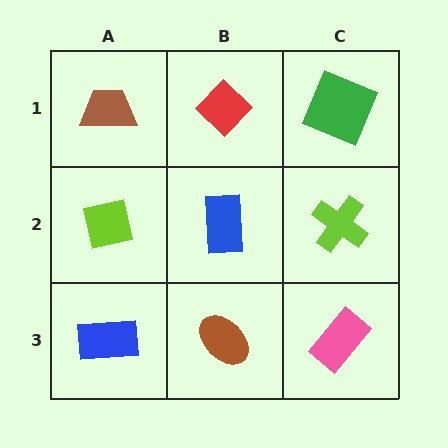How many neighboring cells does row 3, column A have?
2.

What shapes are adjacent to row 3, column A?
A lime square (row 2, column A), a brown ellipse (row 3, column B).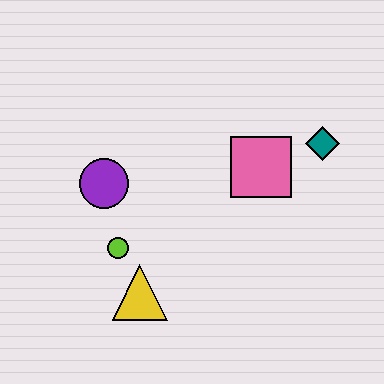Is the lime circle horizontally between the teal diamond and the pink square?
No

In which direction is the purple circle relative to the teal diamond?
The purple circle is to the left of the teal diamond.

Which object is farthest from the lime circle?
The teal diamond is farthest from the lime circle.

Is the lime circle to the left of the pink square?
Yes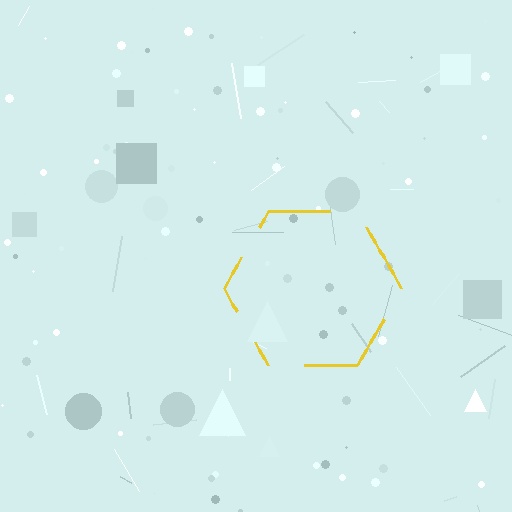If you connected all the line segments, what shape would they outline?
They would outline a hexagon.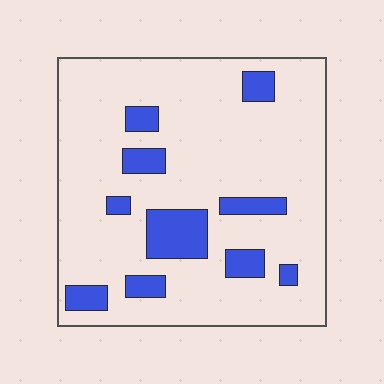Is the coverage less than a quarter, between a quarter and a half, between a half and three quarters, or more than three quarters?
Less than a quarter.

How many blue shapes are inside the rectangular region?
10.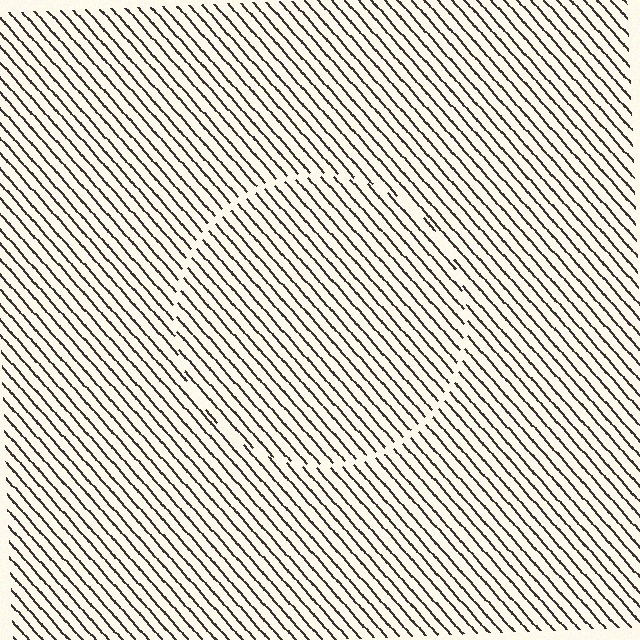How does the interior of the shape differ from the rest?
The interior of the shape contains the same grating, shifted by half a period — the contour is defined by the phase discontinuity where line-ends from the inner and outer gratings abut.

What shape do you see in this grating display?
An illusory circle. The interior of the shape contains the same grating, shifted by half a period — the contour is defined by the phase discontinuity where line-ends from the inner and outer gratings abut.